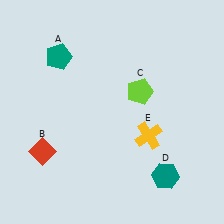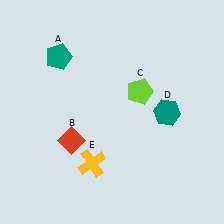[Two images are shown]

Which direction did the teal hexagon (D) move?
The teal hexagon (D) moved up.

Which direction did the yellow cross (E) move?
The yellow cross (E) moved left.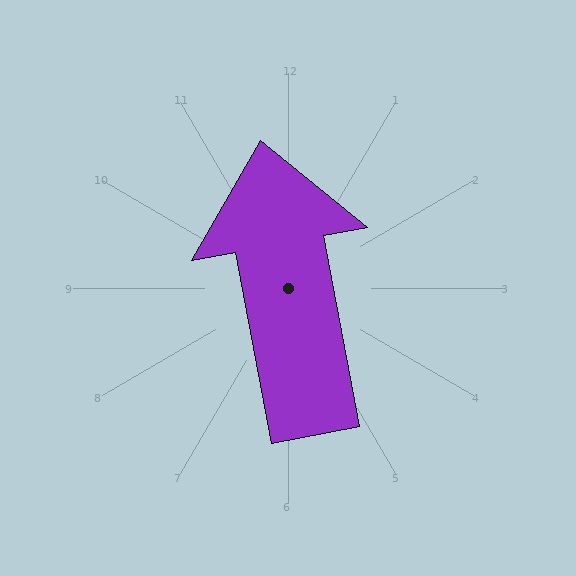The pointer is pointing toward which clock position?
Roughly 12 o'clock.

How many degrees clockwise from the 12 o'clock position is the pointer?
Approximately 349 degrees.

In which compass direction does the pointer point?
North.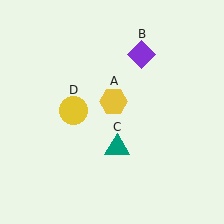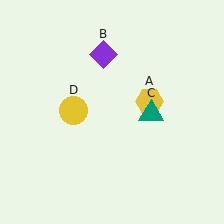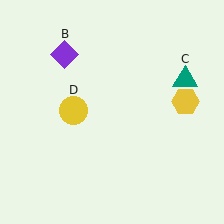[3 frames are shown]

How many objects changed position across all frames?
3 objects changed position: yellow hexagon (object A), purple diamond (object B), teal triangle (object C).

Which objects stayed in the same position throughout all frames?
Yellow circle (object D) remained stationary.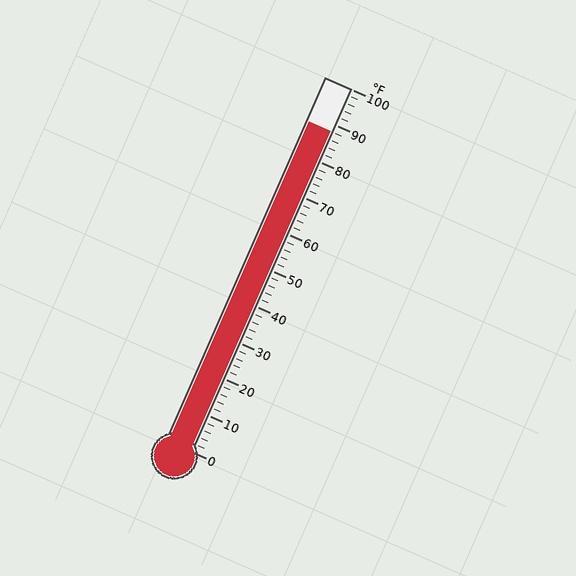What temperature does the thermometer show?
The thermometer shows approximately 88°F.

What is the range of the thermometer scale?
The thermometer scale ranges from 0°F to 100°F.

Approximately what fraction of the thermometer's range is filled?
The thermometer is filled to approximately 90% of its range.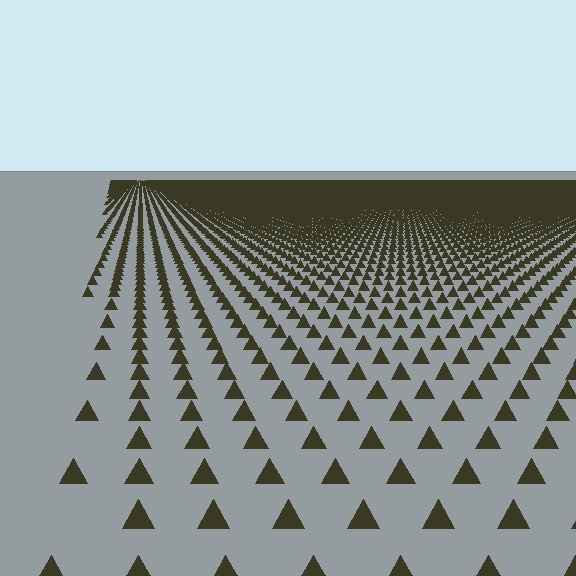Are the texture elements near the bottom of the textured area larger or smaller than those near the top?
Larger. Near the bottom, elements are closer to the viewer and appear at a bigger on-screen size.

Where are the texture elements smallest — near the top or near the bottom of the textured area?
Near the top.